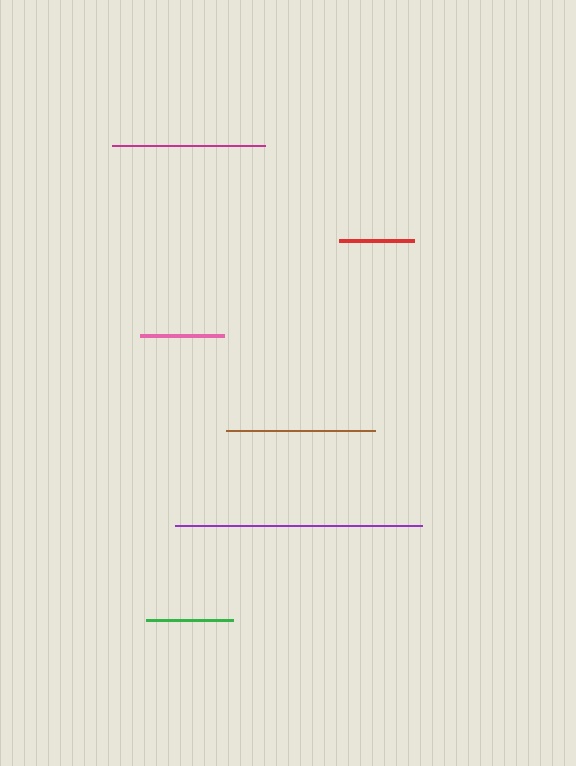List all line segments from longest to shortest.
From longest to shortest: purple, magenta, brown, green, pink, red.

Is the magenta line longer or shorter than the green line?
The magenta line is longer than the green line.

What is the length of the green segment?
The green segment is approximately 87 pixels long.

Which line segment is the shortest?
The red line is the shortest at approximately 75 pixels.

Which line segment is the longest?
The purple line is the longest at approximately 246 pixels.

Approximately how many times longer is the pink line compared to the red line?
The pink line is approximately 1.1 times the length of the red line.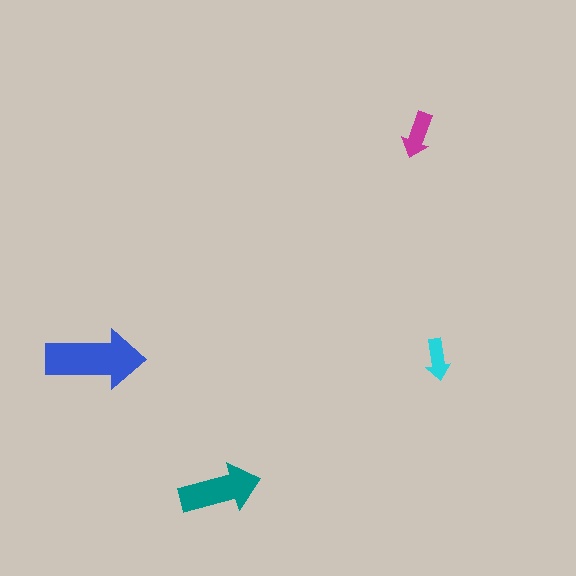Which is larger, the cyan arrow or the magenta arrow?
The magenta one.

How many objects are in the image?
There are 4 objects in the image.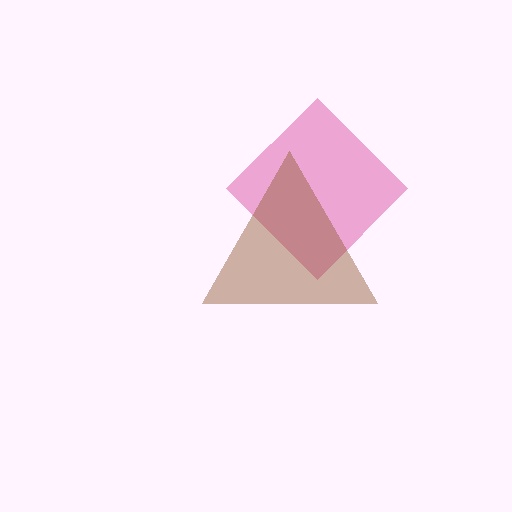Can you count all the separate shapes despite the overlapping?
Yes, there are 2 separate shapes.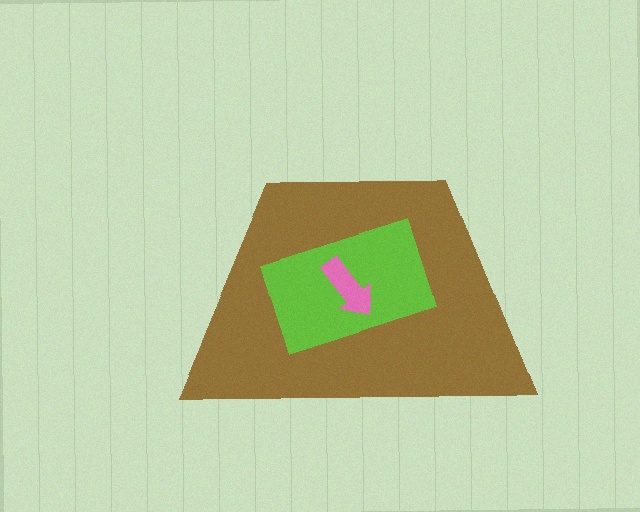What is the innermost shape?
The pink arrow.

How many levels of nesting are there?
3.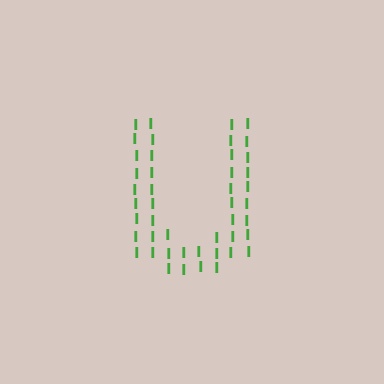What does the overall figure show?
The overall figure shows the letter U.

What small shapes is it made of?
It is made of small letter I's.